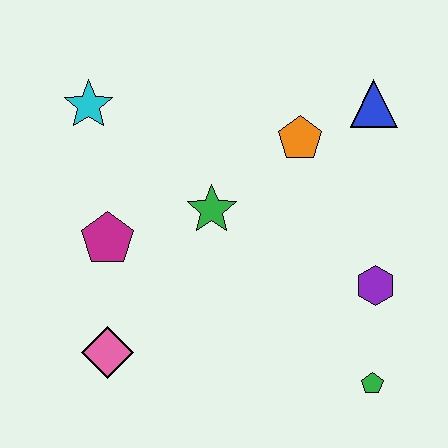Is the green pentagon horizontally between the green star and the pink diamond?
No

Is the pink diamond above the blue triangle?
No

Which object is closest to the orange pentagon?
The blue triangle is closest to the orange pentagon.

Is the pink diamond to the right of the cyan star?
Yes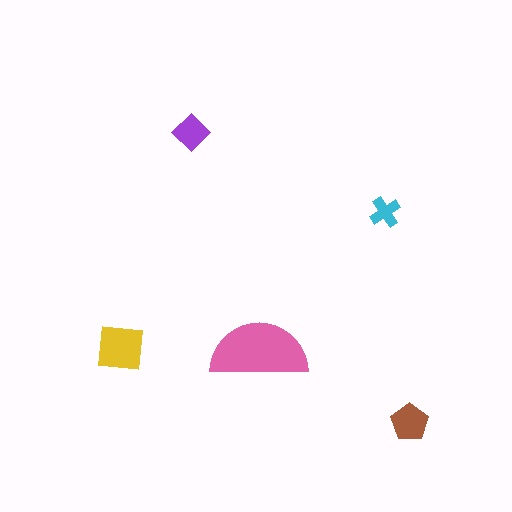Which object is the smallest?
The cyan cross.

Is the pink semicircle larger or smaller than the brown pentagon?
Larger.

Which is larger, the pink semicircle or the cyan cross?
The pink semicircle.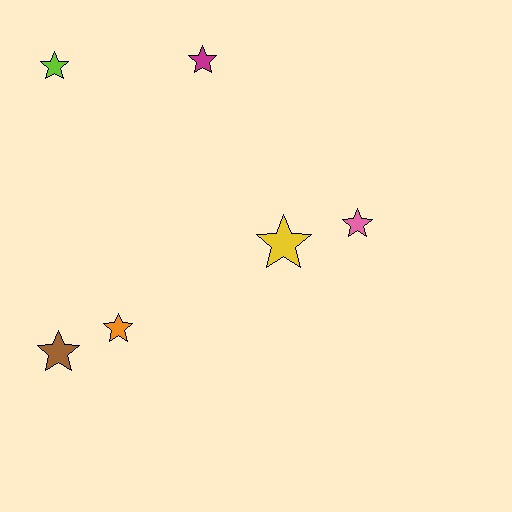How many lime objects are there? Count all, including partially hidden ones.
There is 1 lime object.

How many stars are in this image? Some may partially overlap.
There are 6 stars.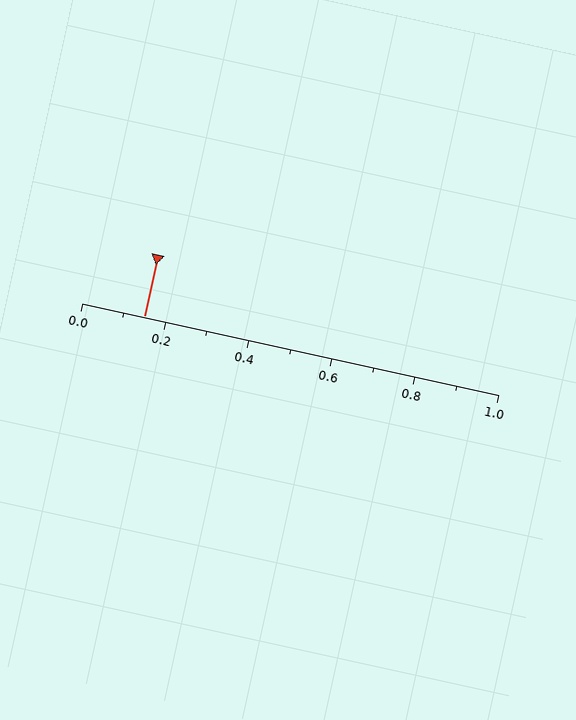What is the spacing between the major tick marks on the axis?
The major ticks are spaced 0.2 apart.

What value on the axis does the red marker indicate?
The marker indicates approximately 0.15.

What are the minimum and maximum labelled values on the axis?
The axis runs from 0.0 to 1.0.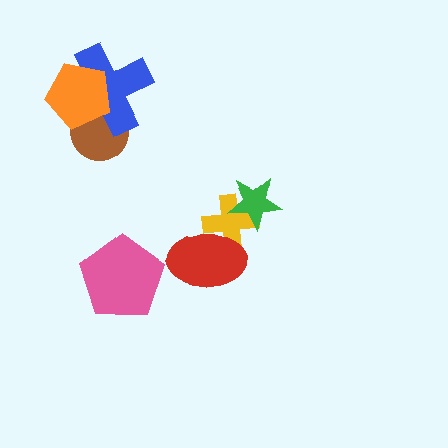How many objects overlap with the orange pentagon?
2 objects overlap with the orange pentagon.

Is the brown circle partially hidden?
Yes, it is partially covered by another shape.